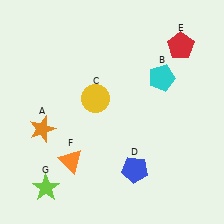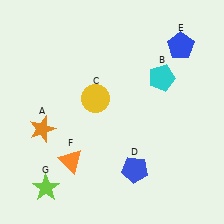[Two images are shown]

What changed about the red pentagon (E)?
In Image 1, E is red. In Image 2, it changed to blue.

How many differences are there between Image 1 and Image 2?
There is 1 difference between the two images.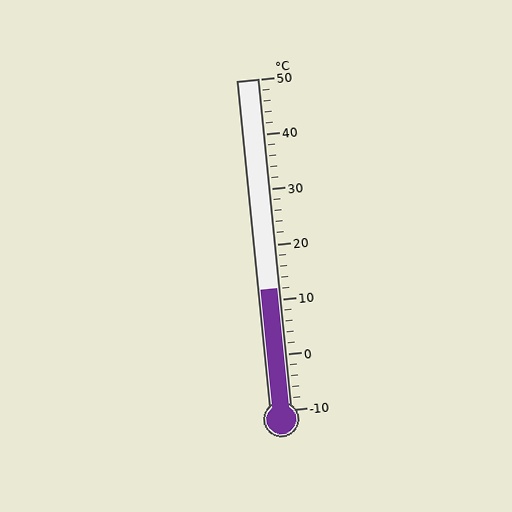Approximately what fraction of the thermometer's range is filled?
The thermometer is filled to approximately 35% of its range.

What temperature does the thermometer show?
The thermometer shows approximately 12°C.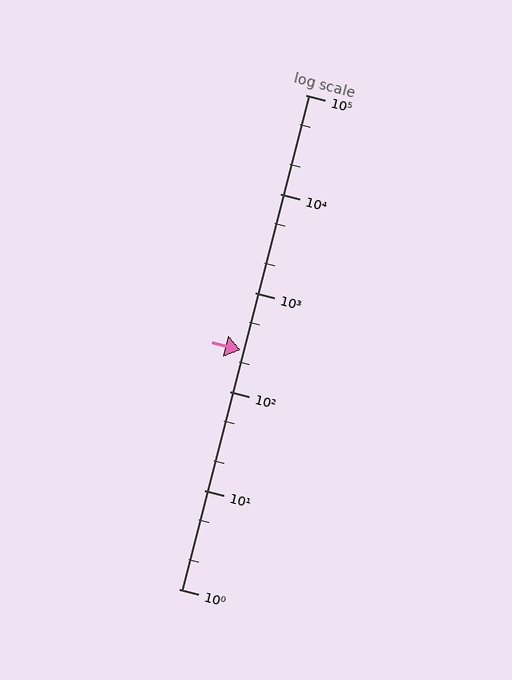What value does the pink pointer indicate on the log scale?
The pointer indicates approximately 260.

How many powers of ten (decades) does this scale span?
The scale spans 5 decades, from 1 to 100000.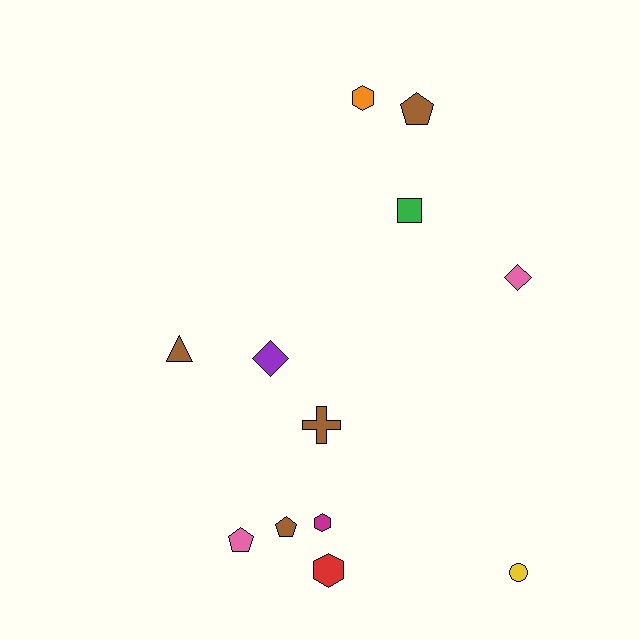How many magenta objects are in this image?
There is 1 magenta object.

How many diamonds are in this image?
There are 2 diamonds.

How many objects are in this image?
There are 12 objects.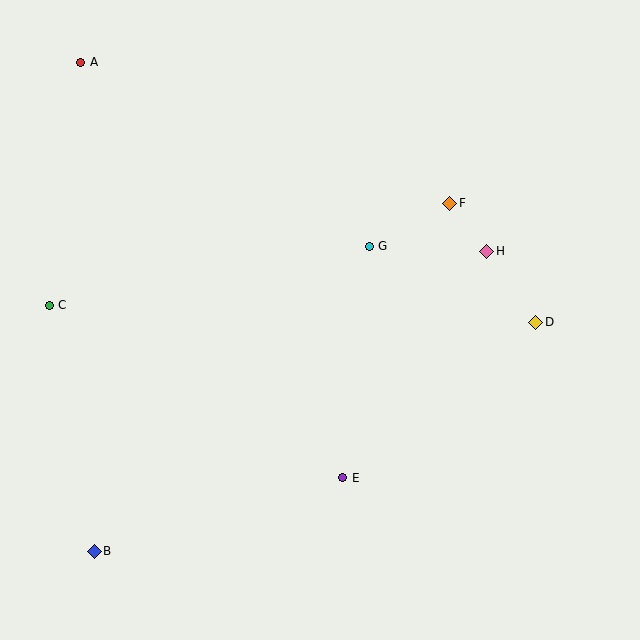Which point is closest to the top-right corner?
Point F is closest to the top-right corner.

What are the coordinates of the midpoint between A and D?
The midpoint between A and D is at (308, 192).